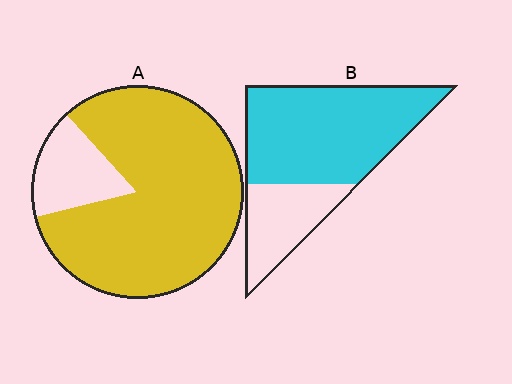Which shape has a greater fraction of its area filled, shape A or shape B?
Shape A.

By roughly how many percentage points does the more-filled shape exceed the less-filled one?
By roughly 10 percentage points (A over B).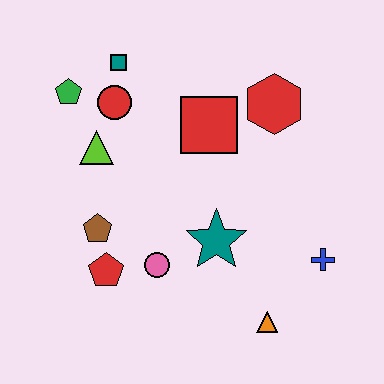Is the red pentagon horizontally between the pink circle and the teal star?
No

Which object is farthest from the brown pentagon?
The blue cross is farthest from the brown pentagon.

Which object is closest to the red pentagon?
The brown pentagon is closest to the red pentagon.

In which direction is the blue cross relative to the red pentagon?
The blue cross is to the right of the red pentagon.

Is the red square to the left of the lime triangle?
No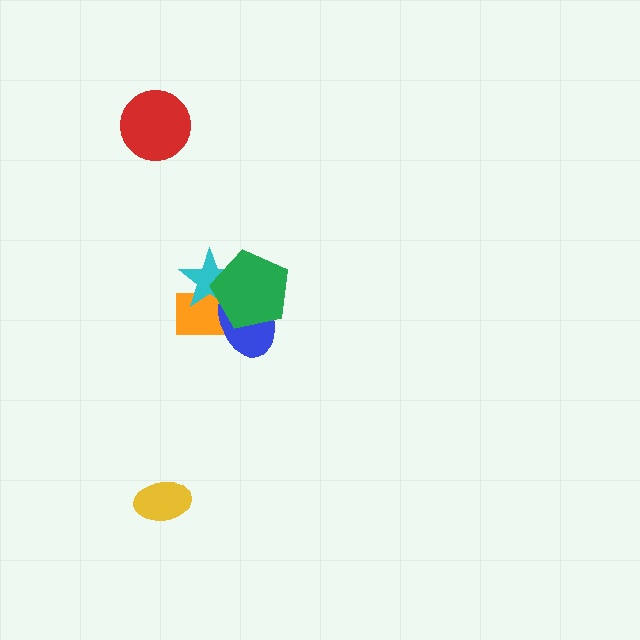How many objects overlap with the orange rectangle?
3 objects overlap with the orange rectangle.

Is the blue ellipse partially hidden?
Yes, it is partially covered by another shape.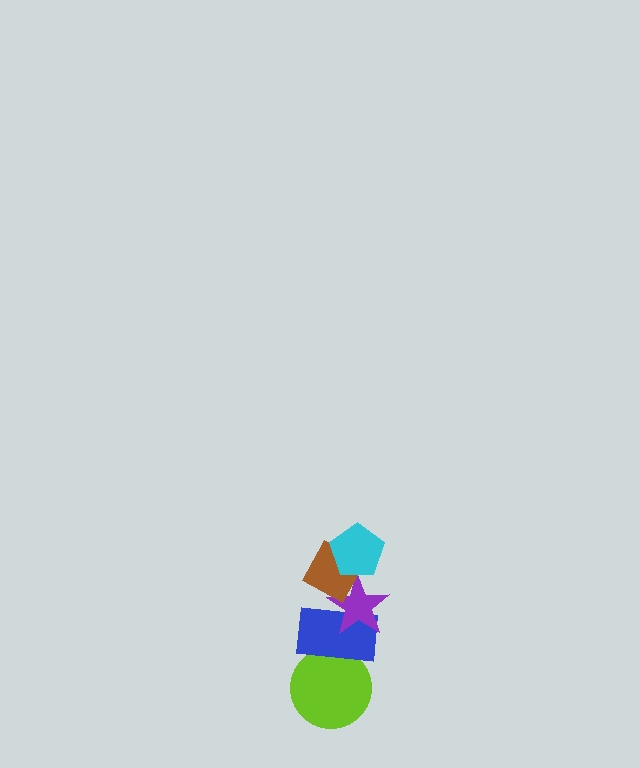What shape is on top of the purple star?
The brown diamond is on top of the purple star.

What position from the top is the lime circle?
The lime circle is 5th from the top.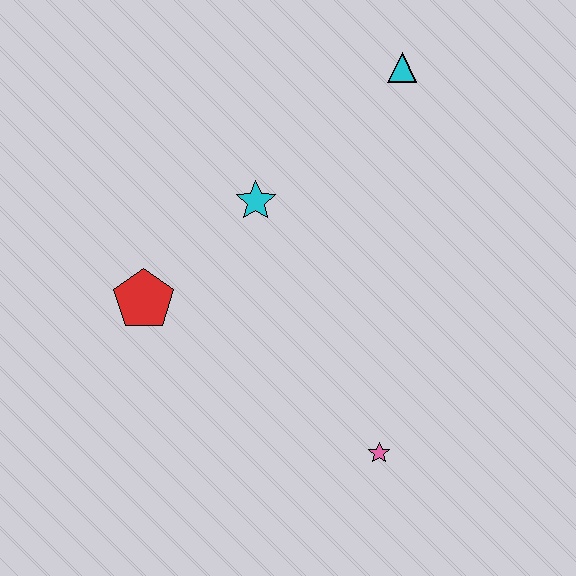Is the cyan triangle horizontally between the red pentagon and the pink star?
No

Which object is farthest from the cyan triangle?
The pink star is farthest from the cyan triangle.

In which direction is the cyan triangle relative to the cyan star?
The cyan triangle is to the right of the cyan star.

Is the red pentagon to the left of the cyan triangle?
Yes